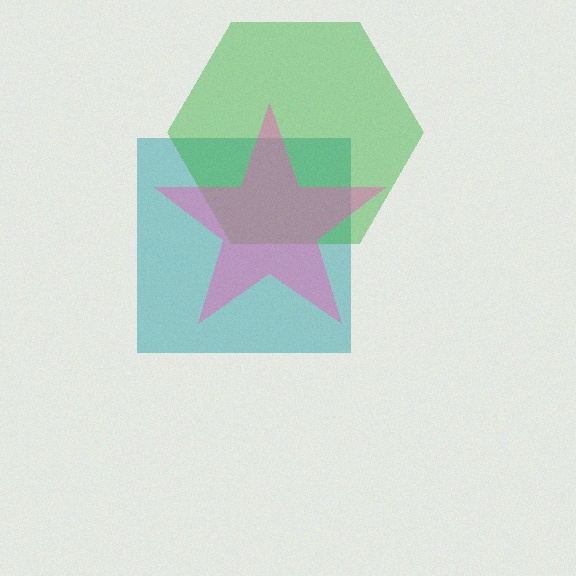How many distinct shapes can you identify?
There are 3 distinct shapes: a teal square, a green hexagon, a pink star.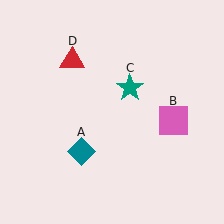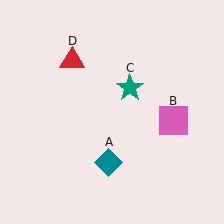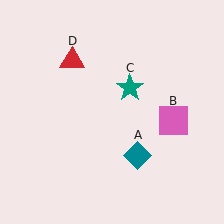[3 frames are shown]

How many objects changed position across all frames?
1 object changed position: teal diamond (object A).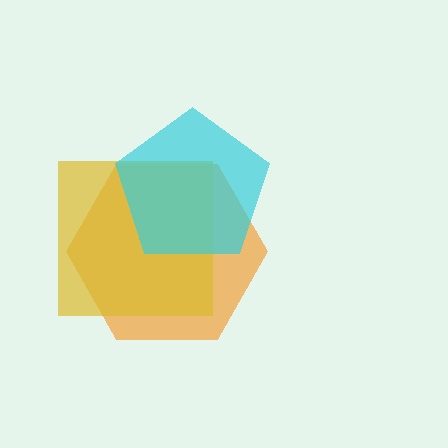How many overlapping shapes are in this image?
There are 3 overlapping shapes in the image.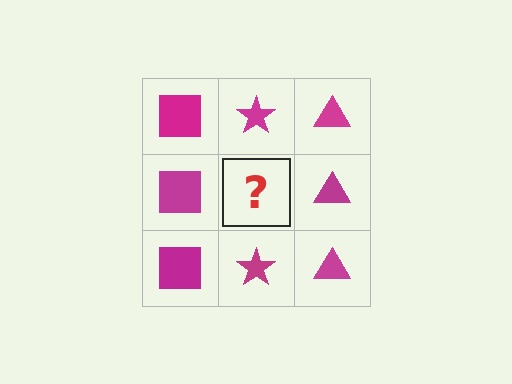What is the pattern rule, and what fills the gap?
The rule is that each column has a consistent shape. The gap should be filled with a magenta star.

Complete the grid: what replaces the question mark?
The question mark should be replaced with a magenta star.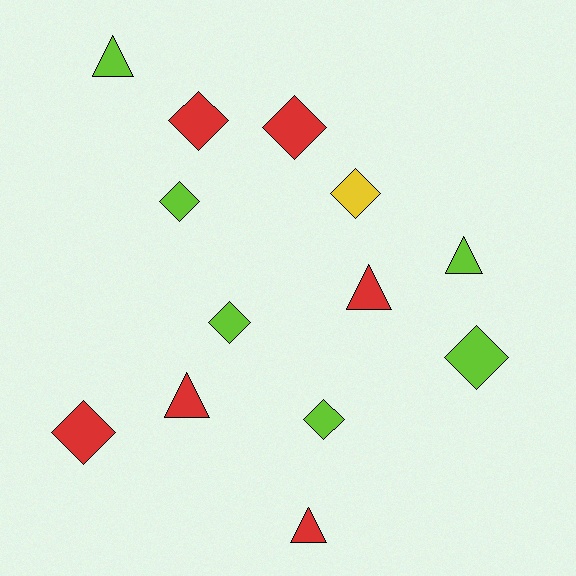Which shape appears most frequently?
Diamond, with 8 objects.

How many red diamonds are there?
There are 3 red diamonds.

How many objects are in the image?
There are 13 objects.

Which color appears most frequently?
Lime, with 6 objects.